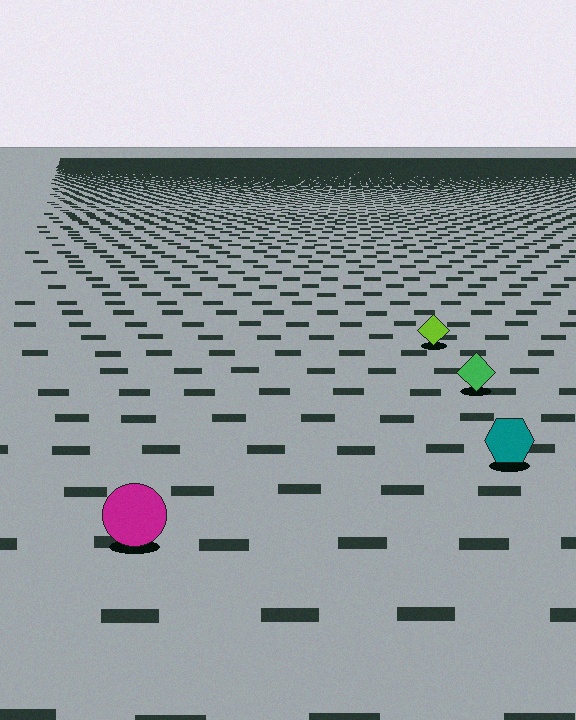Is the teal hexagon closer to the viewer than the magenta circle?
No. The magenta circle is closer — you can tell from the texture gradient: the ground texture is coarser near it.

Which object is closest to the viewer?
The magenta circle is closest. The texture marks near it are larger and more spread out.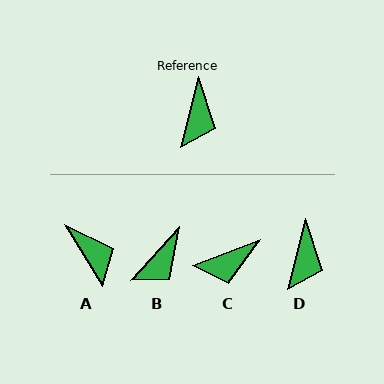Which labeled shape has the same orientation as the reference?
D.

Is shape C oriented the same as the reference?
No, it is off by about 54 degrees.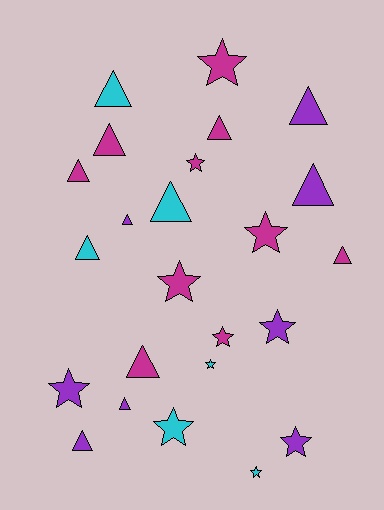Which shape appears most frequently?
Triangle, with 13 objects.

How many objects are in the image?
There are 24 objects.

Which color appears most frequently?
Magenta, with 10 objects.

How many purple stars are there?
There are 3 purple stars.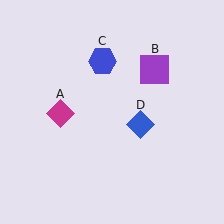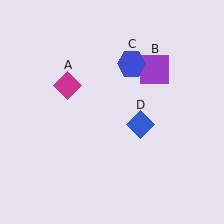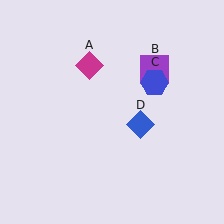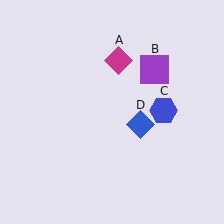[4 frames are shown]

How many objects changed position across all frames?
2 objects changed position: magenta diamond (object A), blue hexagon (object C).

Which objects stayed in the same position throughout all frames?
Purple square (object B) and blue diamond (object D) remained stationary.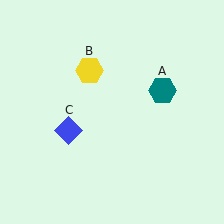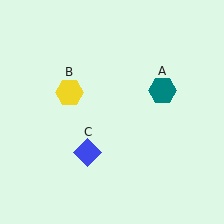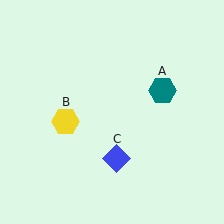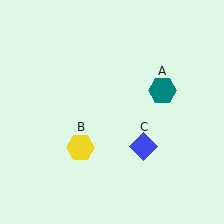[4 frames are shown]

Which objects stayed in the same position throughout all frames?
Teal hexagon (object A) remained stationary.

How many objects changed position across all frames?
2 objects changed position: yellow hexagon (object B), blue diamond (object C).